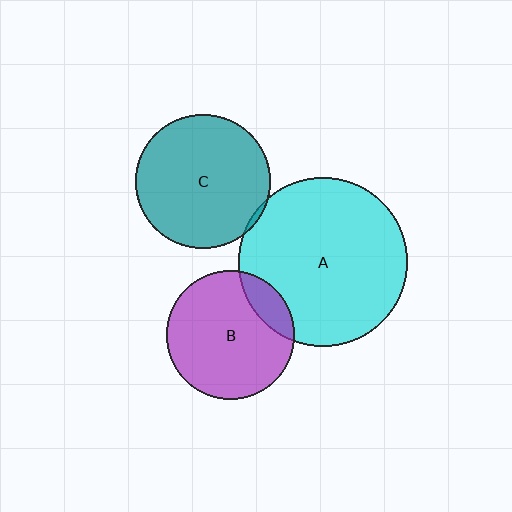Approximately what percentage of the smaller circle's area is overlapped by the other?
Approximately 15%.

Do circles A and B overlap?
Yes.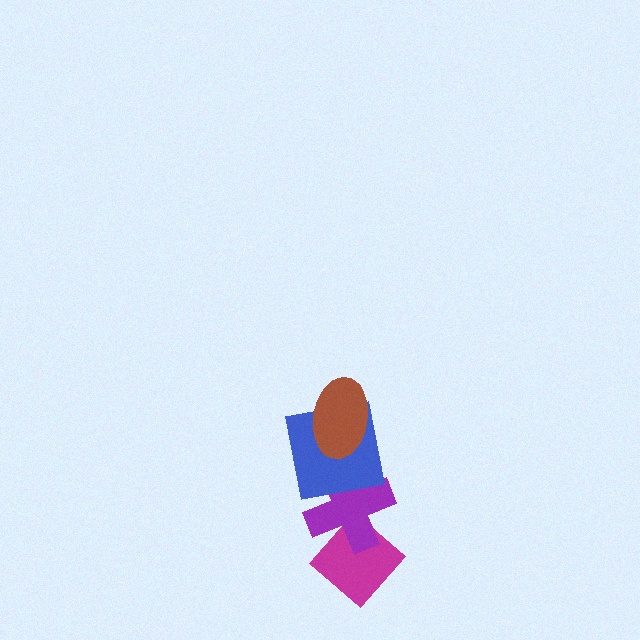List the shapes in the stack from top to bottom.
From top to bottom: the brown ellipse, the blue square, the purple cross, the magenta diamond.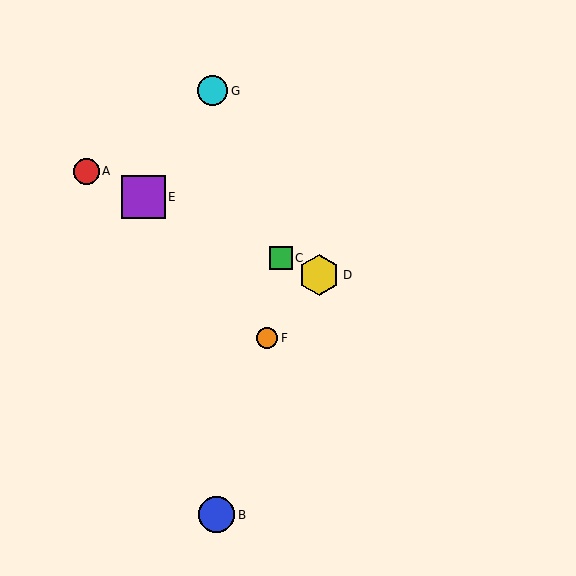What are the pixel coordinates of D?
Object D is at (319, 275).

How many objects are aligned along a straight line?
4 objects (A, C, D, E) are aligned along a straight line.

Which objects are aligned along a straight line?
Objects A, C, D, E are aligned along a straight line.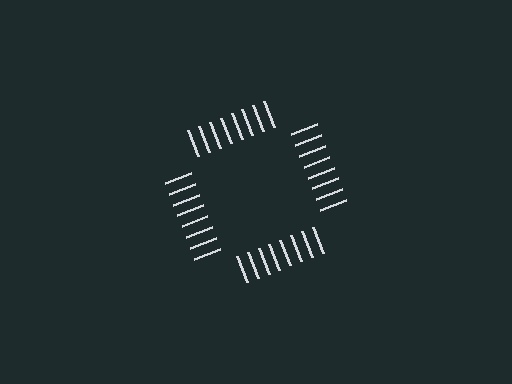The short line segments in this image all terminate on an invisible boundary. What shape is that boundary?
An illusory square — the line segments terminate on its edges but no continuous stroke is drawn.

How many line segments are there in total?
32 — 8 along each of the 4 edges.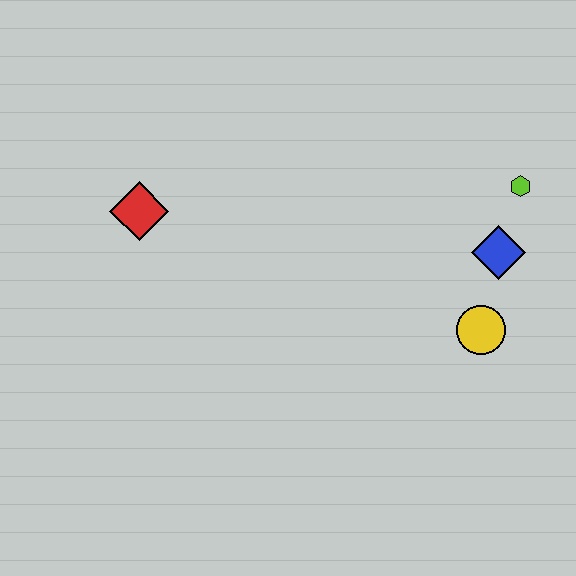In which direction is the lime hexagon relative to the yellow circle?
The lime hexagon is above the yellow circle.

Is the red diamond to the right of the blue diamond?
No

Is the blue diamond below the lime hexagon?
Yes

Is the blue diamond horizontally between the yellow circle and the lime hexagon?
Yes